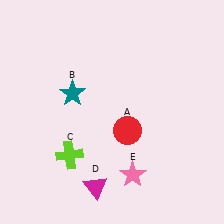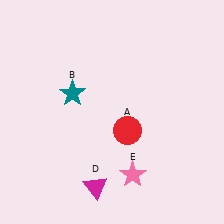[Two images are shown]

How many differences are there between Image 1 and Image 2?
There is 1 difference between the two images.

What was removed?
The lime cross (C) was removed in Image 2.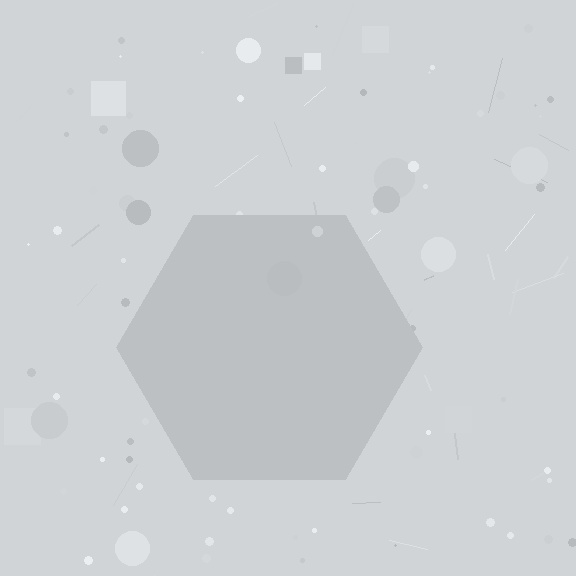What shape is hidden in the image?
A hexagon is hidden in the image.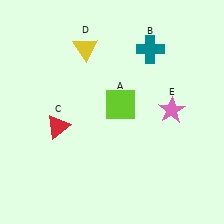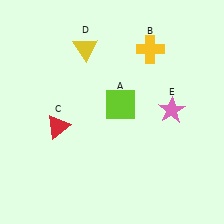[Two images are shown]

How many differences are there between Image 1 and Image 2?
There is 1 difference between the two images.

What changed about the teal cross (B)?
In Image 1, B is teal. In Image 2, it changed to yellow.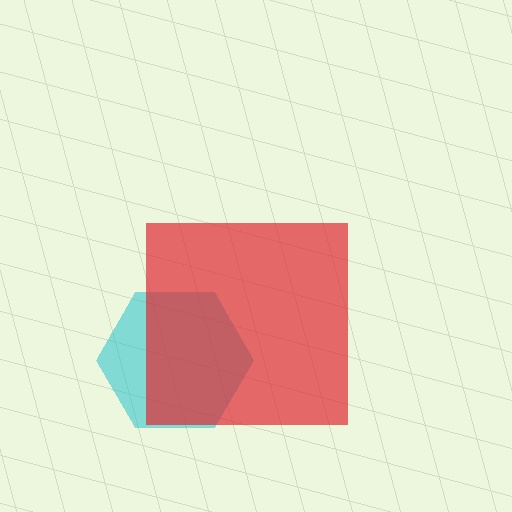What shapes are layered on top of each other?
The layered shapes are: a cyan hexagon, a red square.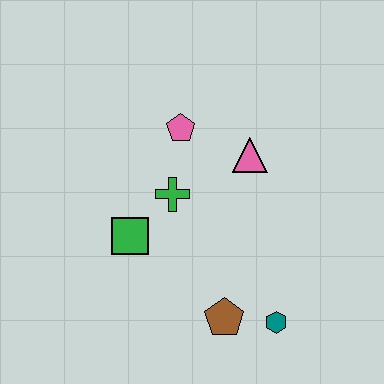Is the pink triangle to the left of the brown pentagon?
No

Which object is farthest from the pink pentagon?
The teal hexagon is farthest from the pink pentagon.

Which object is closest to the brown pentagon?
The teal hexagon is closest to the brown pentagon.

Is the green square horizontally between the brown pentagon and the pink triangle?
No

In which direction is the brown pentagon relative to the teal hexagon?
The brown pentagon is to the left of the teal hexagon.